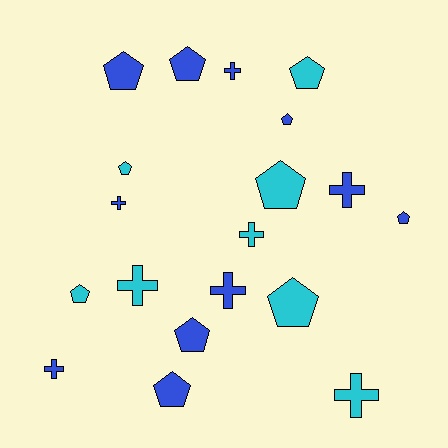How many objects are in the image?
There are 19 objects.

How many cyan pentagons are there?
There are 5 cyan pentagons.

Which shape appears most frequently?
Pentagon, with 11 objects.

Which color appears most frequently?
Blue, with 11 objects.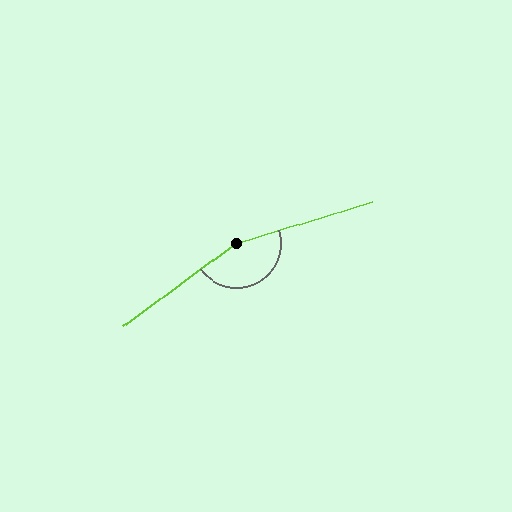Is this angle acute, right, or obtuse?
It is obtuse.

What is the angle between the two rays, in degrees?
Approximately 161 degrees.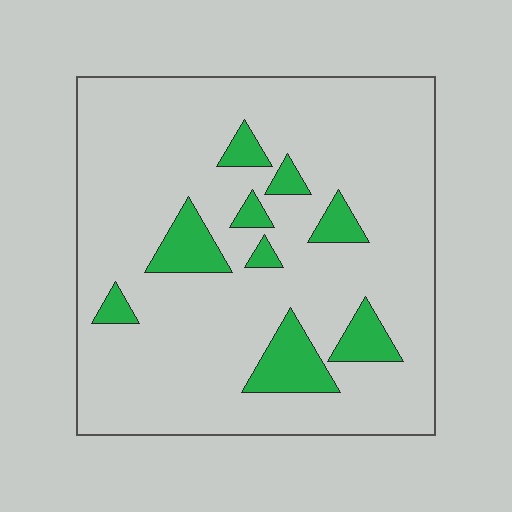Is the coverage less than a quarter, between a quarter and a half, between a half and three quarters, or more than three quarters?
Less than a quarter.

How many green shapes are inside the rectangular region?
9.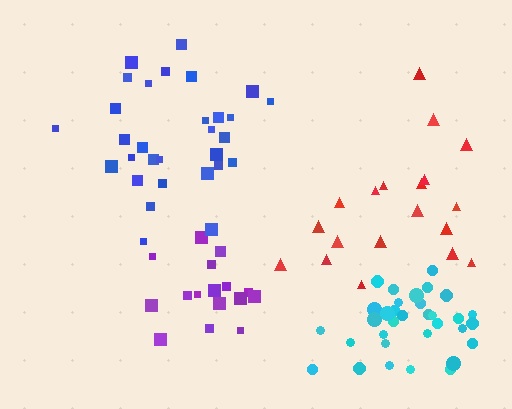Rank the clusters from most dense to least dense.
purple, cyan, blue, red.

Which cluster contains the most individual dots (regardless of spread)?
Cyan (33).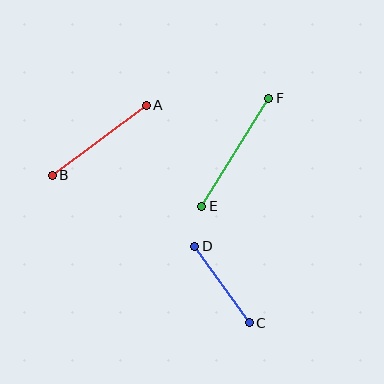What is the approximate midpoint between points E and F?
The midpoint is at approximately (235, 152) pixels.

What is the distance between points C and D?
The distance is approximately 94 pixels.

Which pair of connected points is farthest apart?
Points E and F are farthest apart.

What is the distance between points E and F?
The distance is approximately 127 pixels.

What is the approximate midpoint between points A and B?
The midpoint is at approximately (99, 140) pixels.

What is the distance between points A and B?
The distance is approximately 117 pixels.